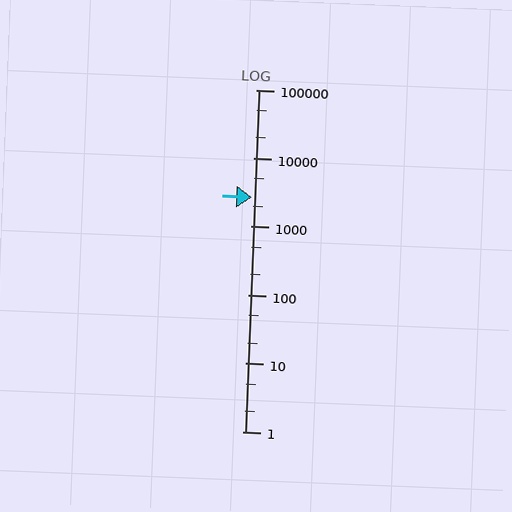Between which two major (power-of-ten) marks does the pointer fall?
The pointer is between 1000 and 10000.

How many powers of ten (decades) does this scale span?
The scale spans 5 decades, from 1 to 100000.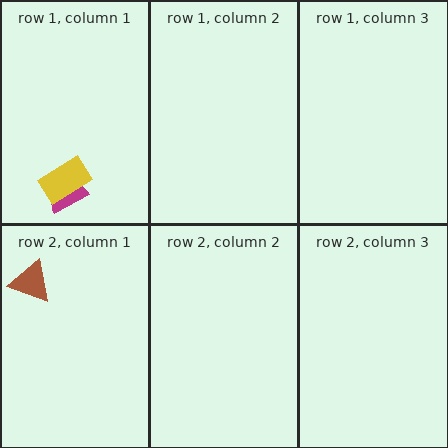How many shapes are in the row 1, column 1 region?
2.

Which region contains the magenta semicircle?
The row 1, column 1 region.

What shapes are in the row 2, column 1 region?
The brown triangle.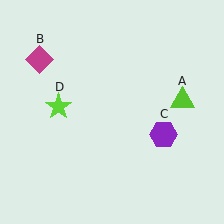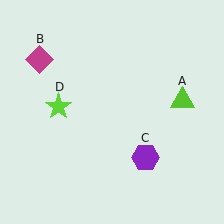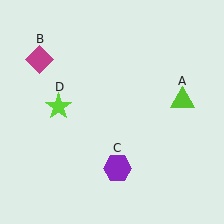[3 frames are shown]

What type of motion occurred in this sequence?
The purple hexagon (object C) rotated clockwise around the center of the scene.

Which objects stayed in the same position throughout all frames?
Lime triangle (object A) and magenta diamond (object B) and lime star (object D) remained stationary.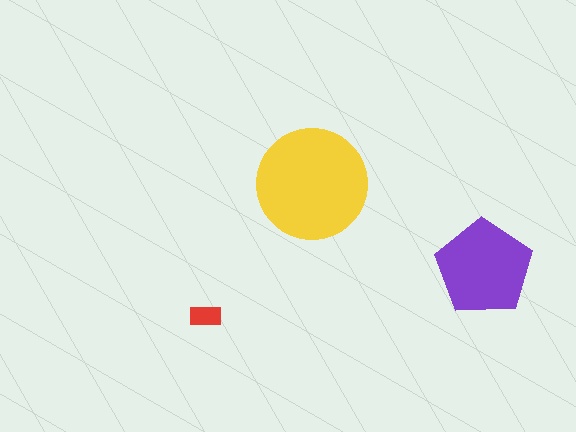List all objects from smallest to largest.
The red rectangle, the purple pentagon, the yellow circle.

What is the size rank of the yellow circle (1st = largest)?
1st.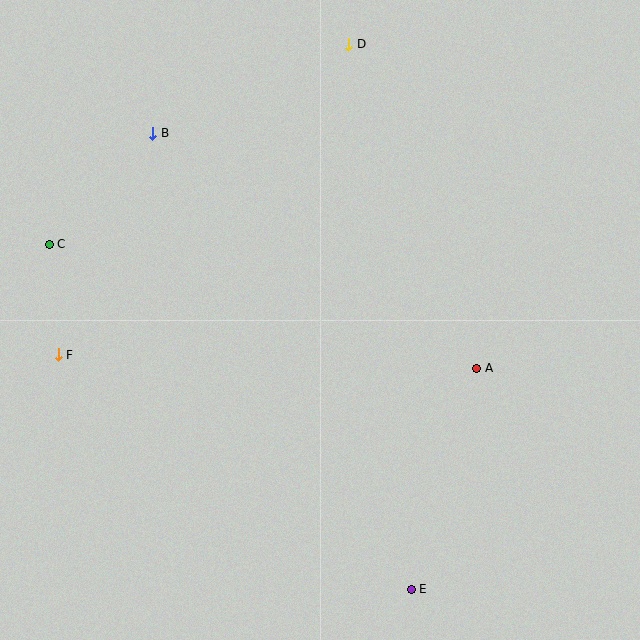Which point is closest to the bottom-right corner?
Point E is closest to the bottom-right corner.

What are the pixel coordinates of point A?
Point A is at (477, 368).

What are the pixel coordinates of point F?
Point F is at (58, 355).